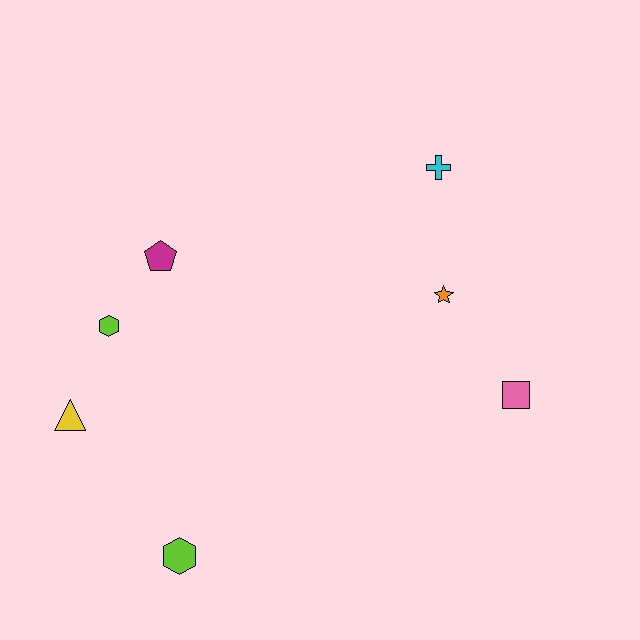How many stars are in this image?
There is 1 star.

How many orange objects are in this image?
There is 1 orange object.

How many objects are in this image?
There are 7 objects.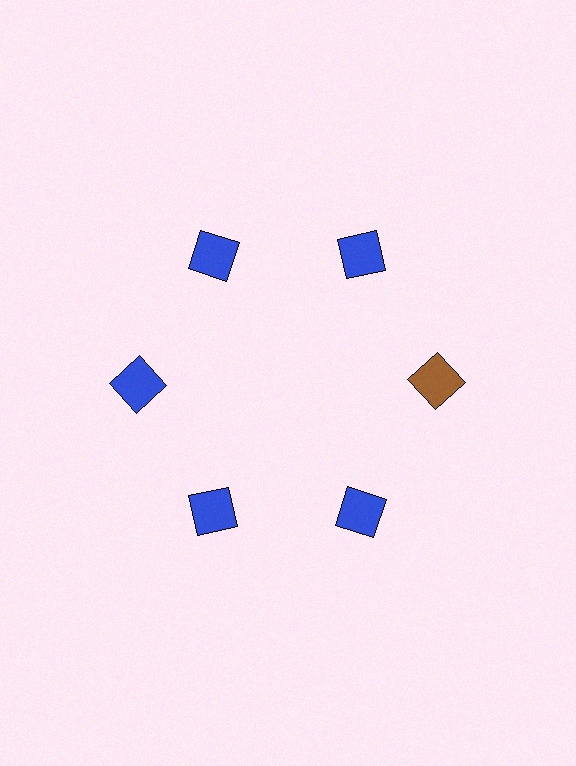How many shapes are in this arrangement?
There are 6 shapes arranged in a ring pattern.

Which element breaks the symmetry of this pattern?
The brown square at roughly the 3 o'clock position breaks the symmetry. All other shapes are blue squares.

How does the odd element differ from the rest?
It has a different color: brown instead of blue.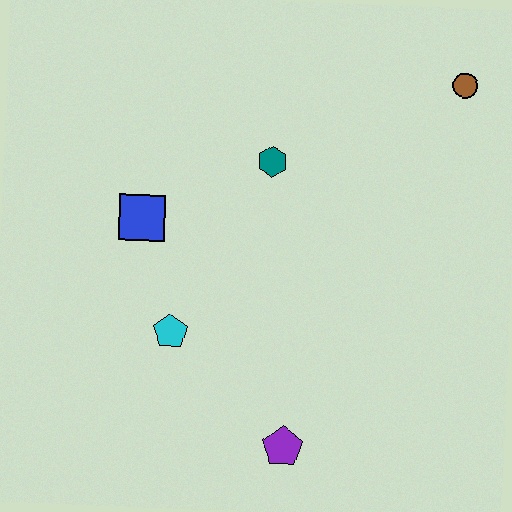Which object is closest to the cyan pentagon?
The blue square is closest to the cyan pentagon.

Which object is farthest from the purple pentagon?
The brown circle is farthest from the purple pentagon.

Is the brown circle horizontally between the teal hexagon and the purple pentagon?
No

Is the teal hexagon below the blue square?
No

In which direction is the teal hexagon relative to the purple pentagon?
The teal hexagon is above the purple pentagon.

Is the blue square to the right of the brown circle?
No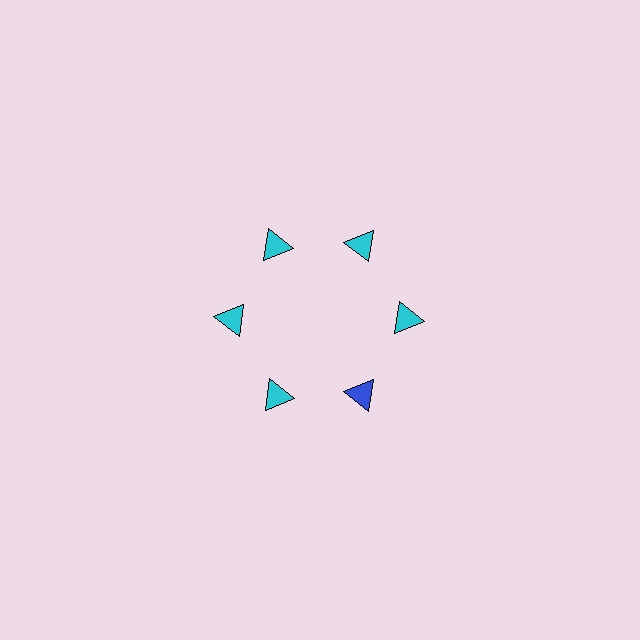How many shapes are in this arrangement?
There are 6 shapes arranged in a ring pattern.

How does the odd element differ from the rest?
It has a different color: blue instead of cyan.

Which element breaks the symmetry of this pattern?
The blue triangle at roughly the 5 o'clock position breaks the symmetry. All other shapes are cyan triangles.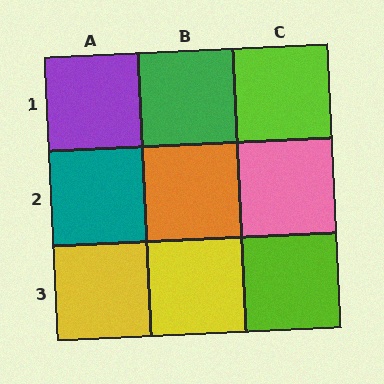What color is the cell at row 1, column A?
Purple.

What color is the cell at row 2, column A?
Teal.